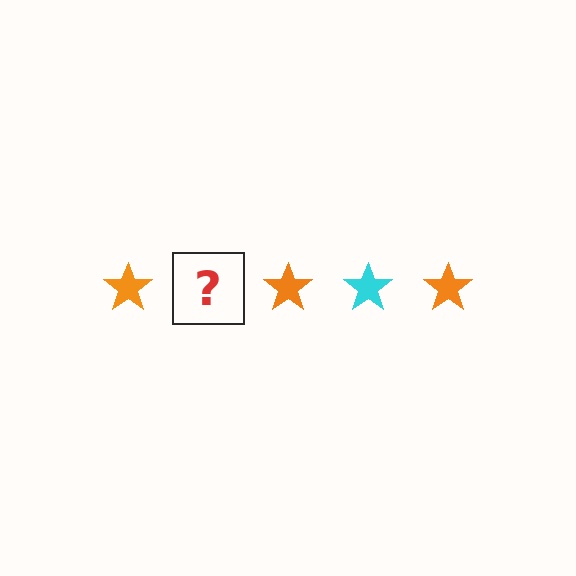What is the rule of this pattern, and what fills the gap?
The rule is that the pattern cycles through orange, cyan stars. The gap should be filled with a cyan star.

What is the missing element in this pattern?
The missing element is a cyan star.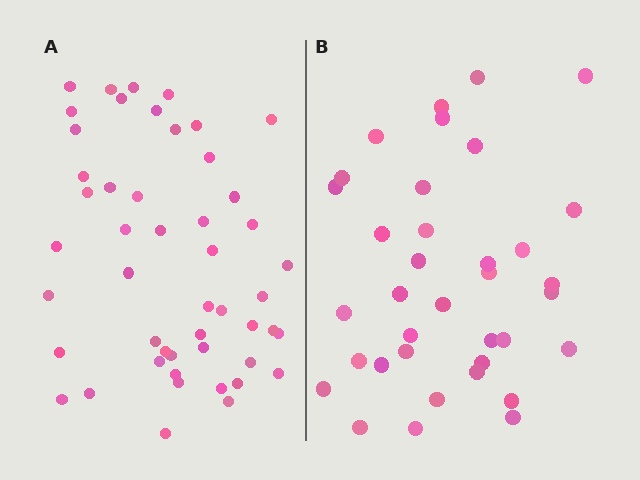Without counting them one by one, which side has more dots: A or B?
Region A (the left region) has more dots.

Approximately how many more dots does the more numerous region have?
Region A has approximately 15 more dots than region B.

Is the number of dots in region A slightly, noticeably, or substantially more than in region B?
Region A has noticeably more, but not dramatically so. The ratio is roughly 1.4 to 1.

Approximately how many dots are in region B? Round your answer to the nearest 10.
About 40 dots. (The exact count is 36, which rounds to 40.)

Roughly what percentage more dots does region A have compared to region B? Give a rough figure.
About 35% more.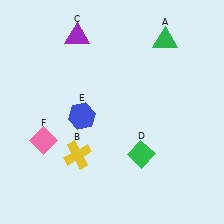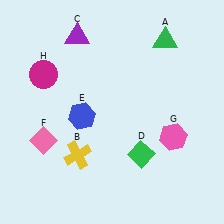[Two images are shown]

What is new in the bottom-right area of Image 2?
A pink hexagon (G) was added in the bottom-right area of Image 2.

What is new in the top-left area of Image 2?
A magenta circle (H) was added in the top-left area of Image 2.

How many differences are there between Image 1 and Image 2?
There are 2 differences between the two images.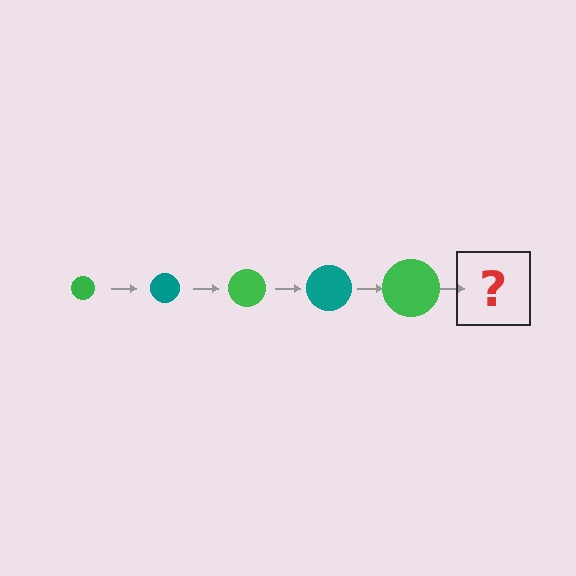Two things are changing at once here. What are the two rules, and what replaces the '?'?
The two rules are that the circle grows larger each step and the color cycles through green and teal. The '?' should be a teal circle, larger than the previous one.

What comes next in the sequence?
The next element should be a teal circle, larger than the previous one.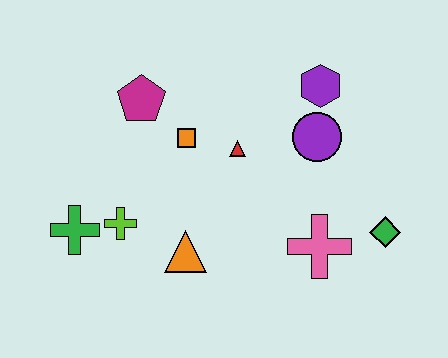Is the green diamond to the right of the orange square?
Yes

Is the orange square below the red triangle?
No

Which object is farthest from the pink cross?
The green cross is farthest from the pink cross.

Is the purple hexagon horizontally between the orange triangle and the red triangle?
No